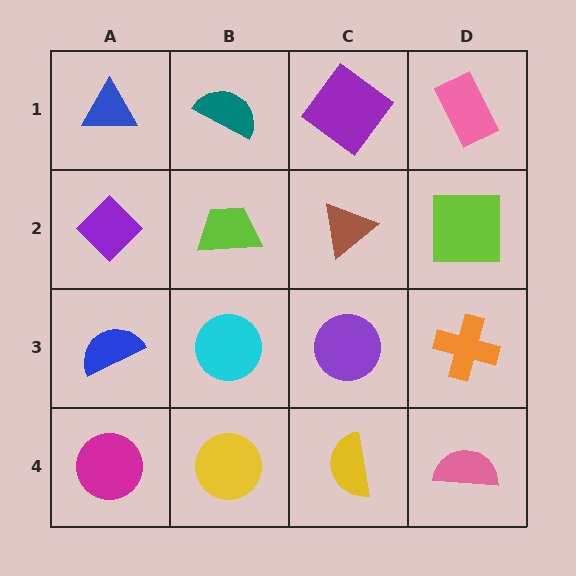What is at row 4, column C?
A yellow semicircle.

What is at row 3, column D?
An orange cross.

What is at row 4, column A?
A magenta circle.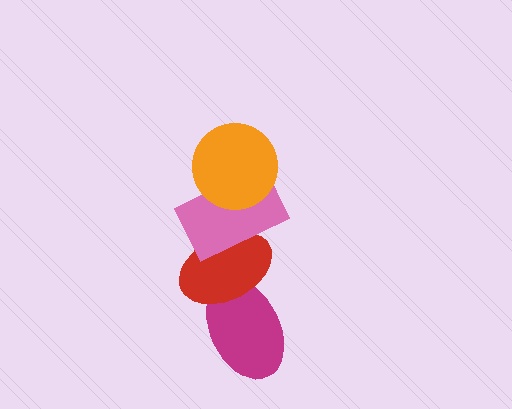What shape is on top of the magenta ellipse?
The red ellipse is on top of the magenta ellipse.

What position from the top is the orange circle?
The orange circle is 1st from the top.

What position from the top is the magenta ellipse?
The magenta ellipse is 4th from the top.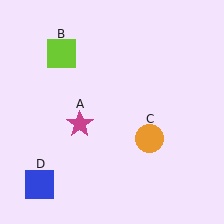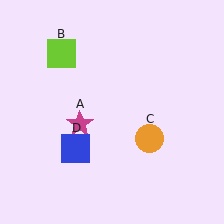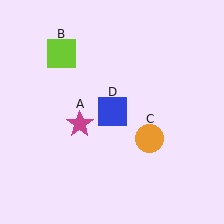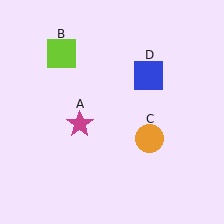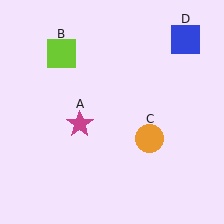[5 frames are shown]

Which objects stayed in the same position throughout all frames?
Magenta star (object A) and lime square (object B) and orange circle (object C) remained stationary.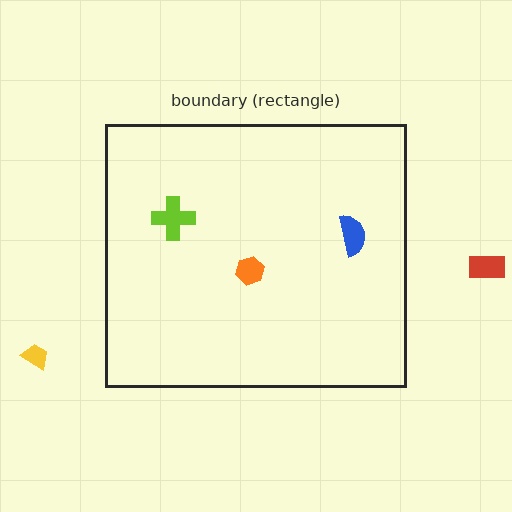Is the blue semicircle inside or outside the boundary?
Inside.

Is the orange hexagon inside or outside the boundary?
Inside.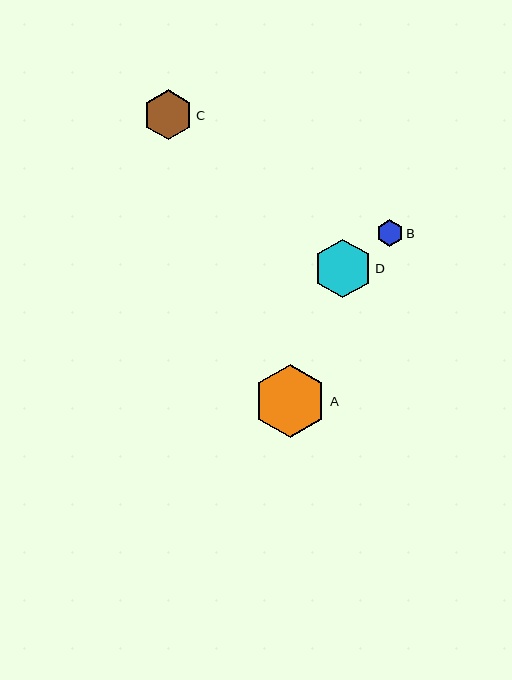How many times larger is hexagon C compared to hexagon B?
Hexagon C is approximately 1.9 times the size of hexagon B.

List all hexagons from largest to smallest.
From largest to smallest: A, D, C, B.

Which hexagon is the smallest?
Hexagon B is the smallest with a size of approximately 27 pixels.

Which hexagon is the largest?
Hexagon A is the largest with a size of approximately 73 pixels.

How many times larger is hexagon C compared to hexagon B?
Hexagon C is approximately 1.9 times the size of hexagon B.